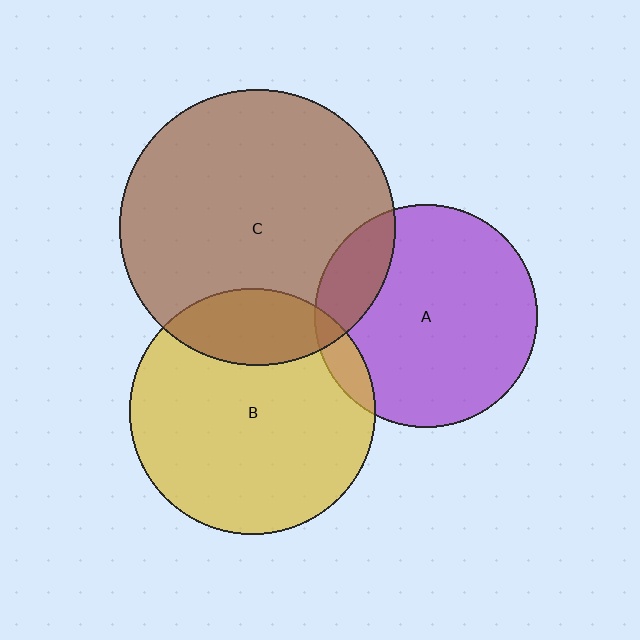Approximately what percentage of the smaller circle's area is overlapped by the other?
Approximately 15%.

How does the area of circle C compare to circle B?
Approximately 1.3 times.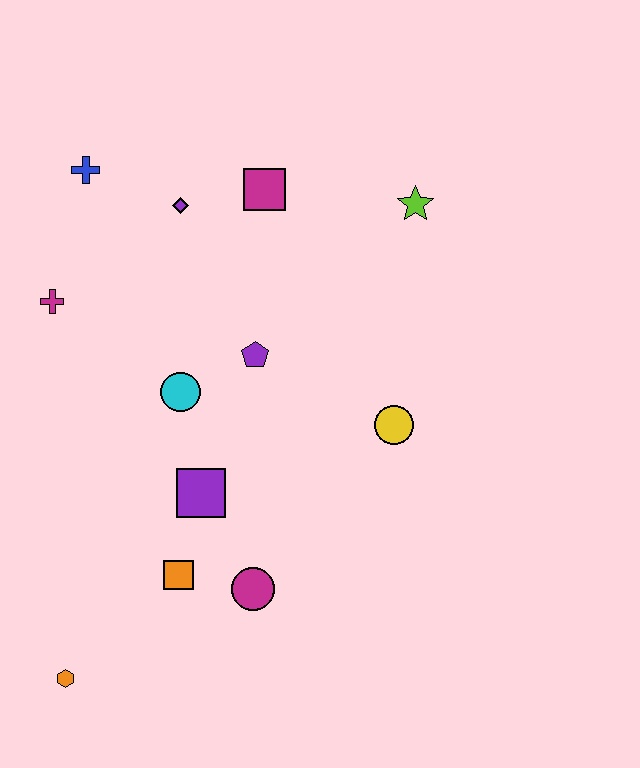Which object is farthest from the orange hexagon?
The lime star is farthest from the orange hexagon.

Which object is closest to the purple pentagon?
The cyan circle is closest to the purple pentagon.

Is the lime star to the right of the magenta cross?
Yes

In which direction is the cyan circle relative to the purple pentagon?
The cyan circle is to the left of the purple pentagon.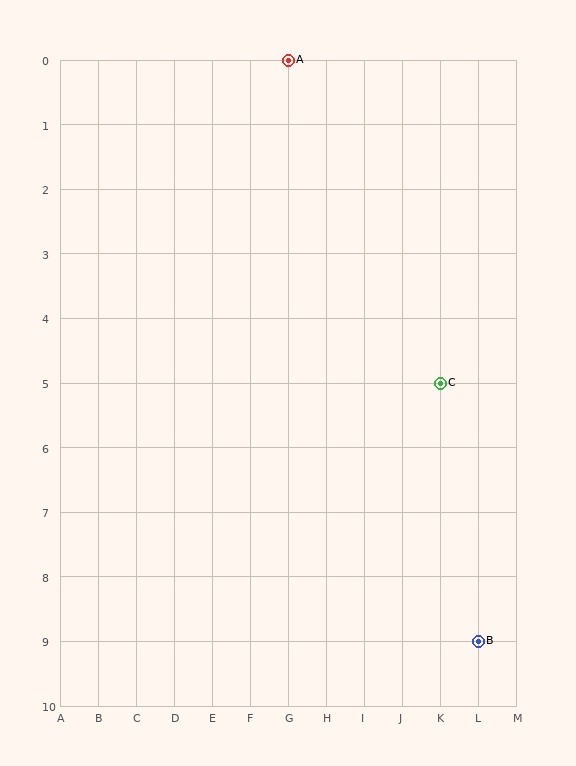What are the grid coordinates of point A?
Point A is at grid coordinates (G, 0).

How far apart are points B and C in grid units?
Points B and C are 1 column and 4 rows apart (about 4.1 grid units diagonally).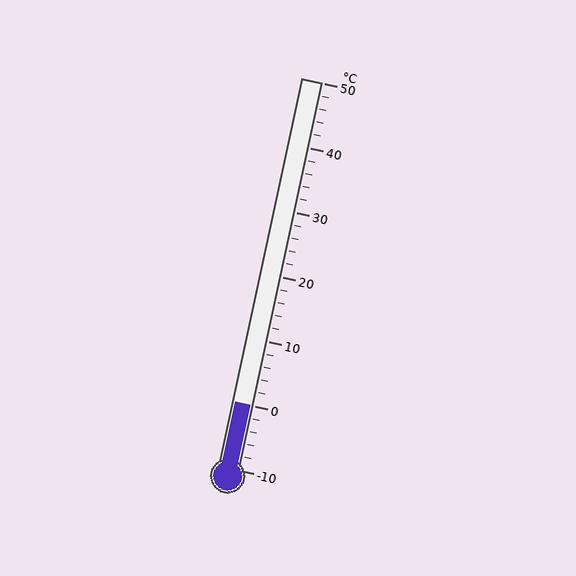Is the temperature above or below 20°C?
The temperature is below 20°C.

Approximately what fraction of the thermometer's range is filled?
The thermometer is filled to approximately 15% of its range.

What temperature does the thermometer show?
The thermometer shows approximately 0°C.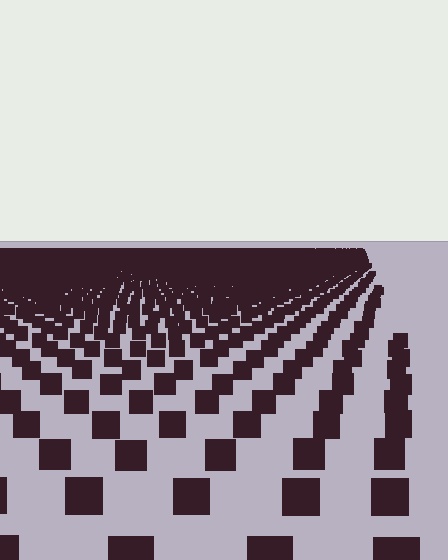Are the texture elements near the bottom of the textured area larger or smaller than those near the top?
Larger. Near the bottom, elements are closer to the viewer and appear at a bigger on-screen size.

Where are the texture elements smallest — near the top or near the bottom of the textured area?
Near the top.